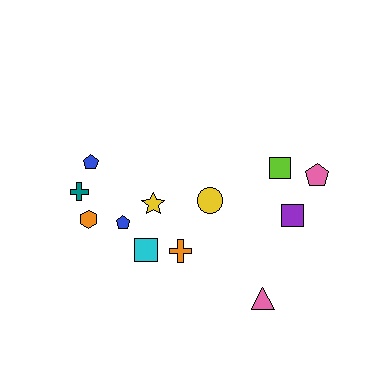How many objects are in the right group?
There are 4 objects.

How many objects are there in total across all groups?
There are 12 objects.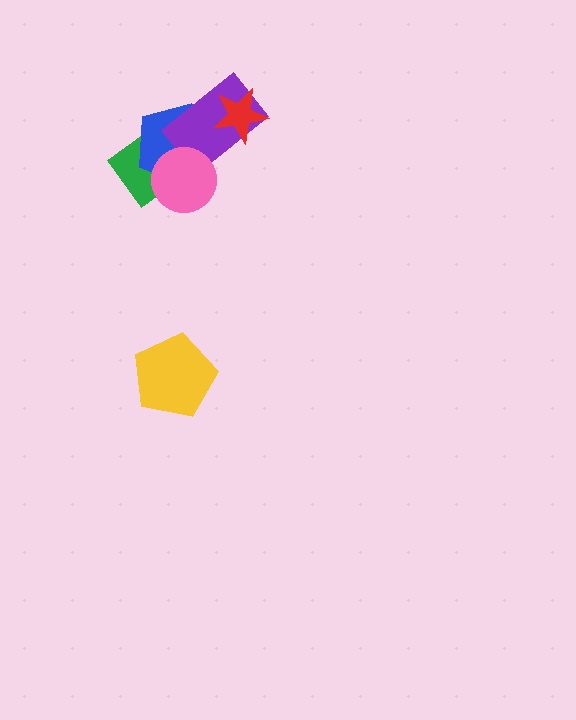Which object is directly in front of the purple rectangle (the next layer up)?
The red star is directly in front of the purple rectangle.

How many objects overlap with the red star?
1 object overlaps with the red star.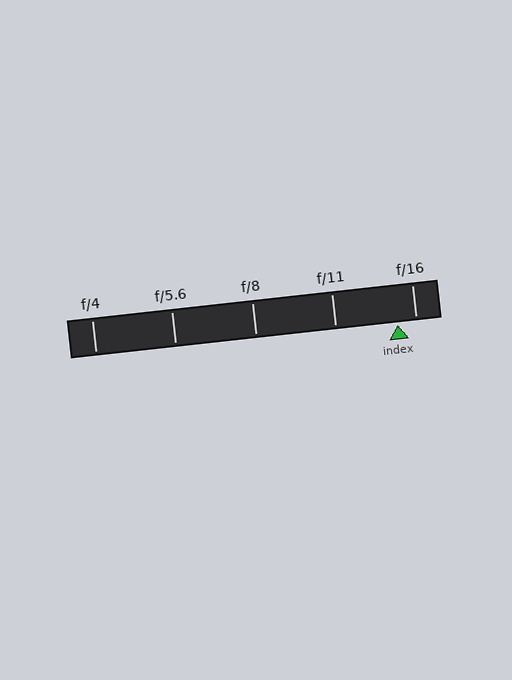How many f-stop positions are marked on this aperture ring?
There are 5 f-stop positions marked.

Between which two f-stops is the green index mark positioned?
The index mark is between f/11 and f/16.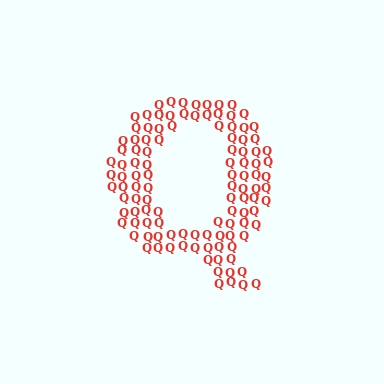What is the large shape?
The large shape is the letter Q.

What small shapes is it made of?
It is made of small letter Q's.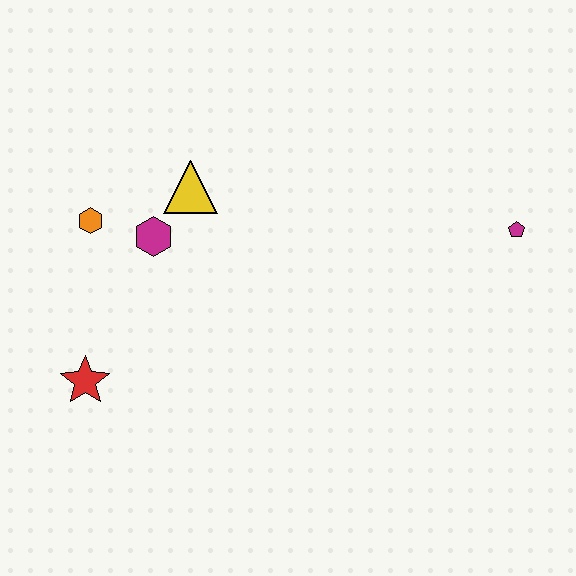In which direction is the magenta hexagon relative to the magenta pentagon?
The magenta hexagon is to the left of the magenta pentagon.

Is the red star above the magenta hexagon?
No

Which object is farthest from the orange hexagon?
The magenta pentagon is farthest from the orange hexagon.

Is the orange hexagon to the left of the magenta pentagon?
Yes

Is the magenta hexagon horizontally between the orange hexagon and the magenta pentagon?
Yes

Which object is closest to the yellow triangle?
The magenta hexagon is closest to the yellow triangle.